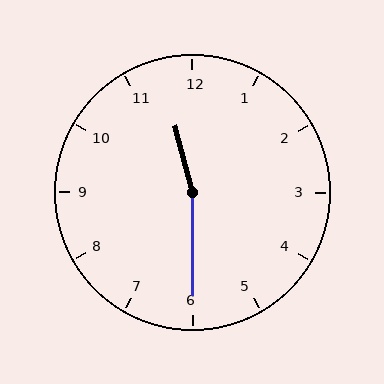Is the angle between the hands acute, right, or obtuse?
It is obtuse.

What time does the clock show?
11:30.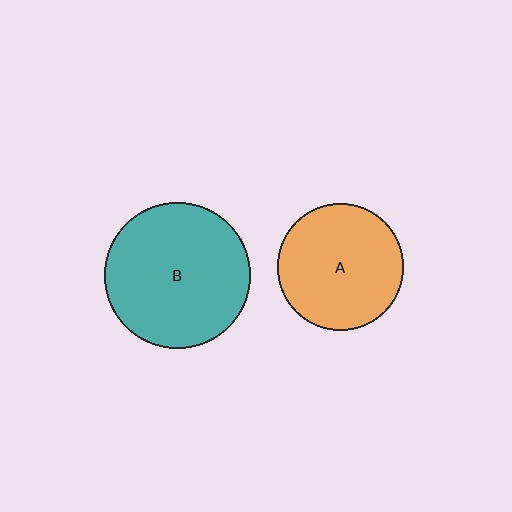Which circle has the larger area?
Circle B (teal).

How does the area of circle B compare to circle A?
Approximately 1.3 times.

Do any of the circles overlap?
No, none of the circles overlap.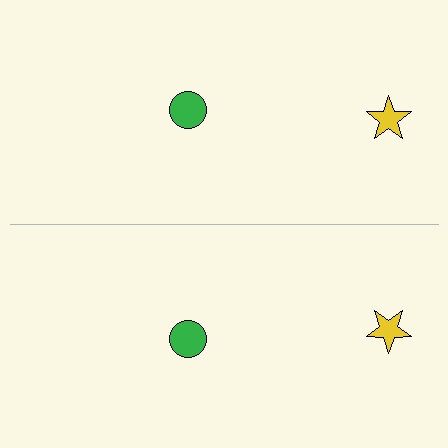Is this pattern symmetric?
Yes, this pattern has bilateral (reflection) symmetry.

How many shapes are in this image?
There are 4 shapes in this image.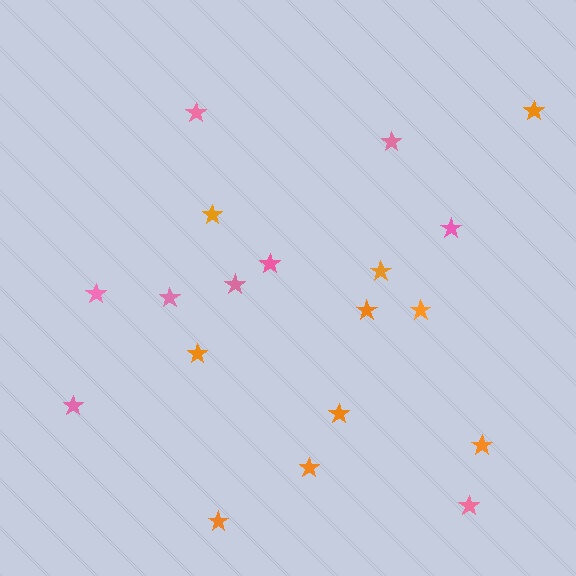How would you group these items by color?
There are 2 groups: one group of pink stars (9) and one group of orange stars (10).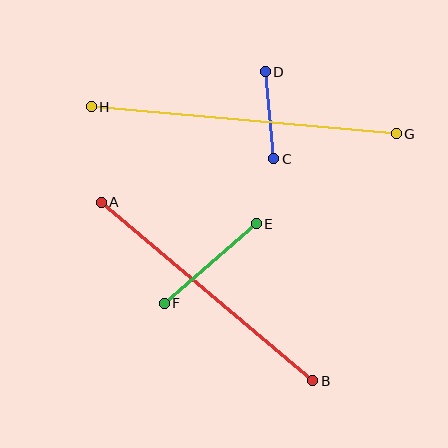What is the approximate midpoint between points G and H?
The midpoint is at approximately (244, 120) pixels.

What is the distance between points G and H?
The distance is approximately 306 pixels.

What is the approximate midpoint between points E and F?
The midpoint is at approximately (210, 264) pixels.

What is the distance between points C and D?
The distance is approximately 87 pixels.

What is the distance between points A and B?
The distance is approximately 277 pixels.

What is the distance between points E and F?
The distance is approximately 122 pixels.